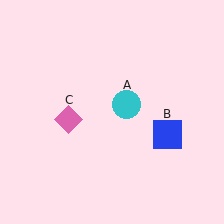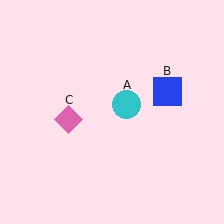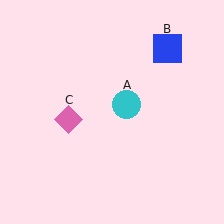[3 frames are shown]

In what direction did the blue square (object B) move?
The blue square (object B) moved up.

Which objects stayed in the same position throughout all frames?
Cyan circle (object A) and pink diamond (object C) remained stationary.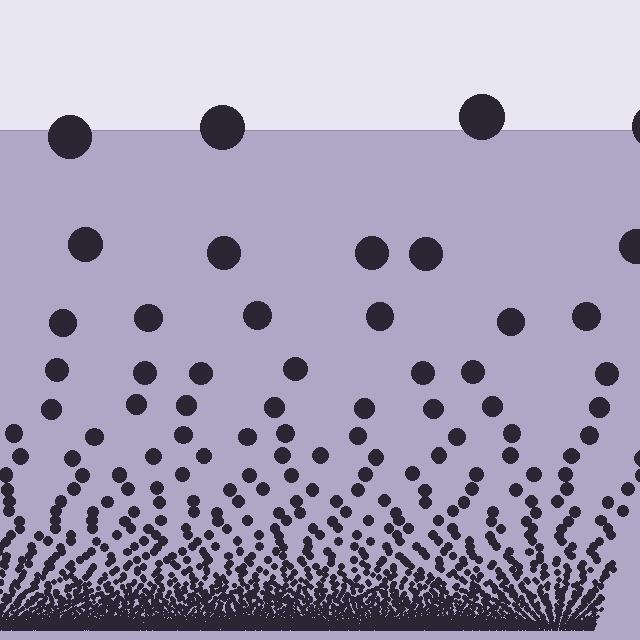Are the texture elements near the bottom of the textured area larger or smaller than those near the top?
Smaller. The gradient is inverted — elements near the bottom are smaller and denser.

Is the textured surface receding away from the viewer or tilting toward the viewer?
The surface appears to tilt toward the viewer. Texture elements get larger and sparser toward the top.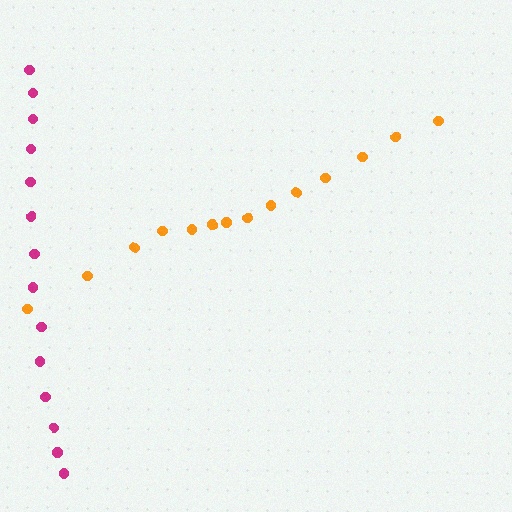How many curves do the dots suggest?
There are 2 distinct paths.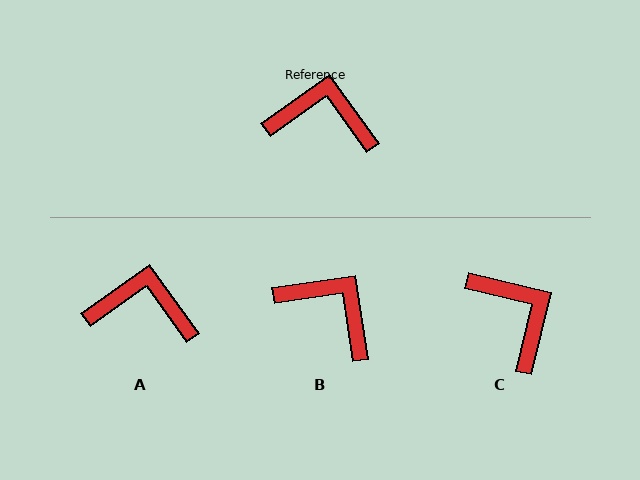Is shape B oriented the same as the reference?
No, it is off by about 27 degrees.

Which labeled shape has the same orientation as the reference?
A.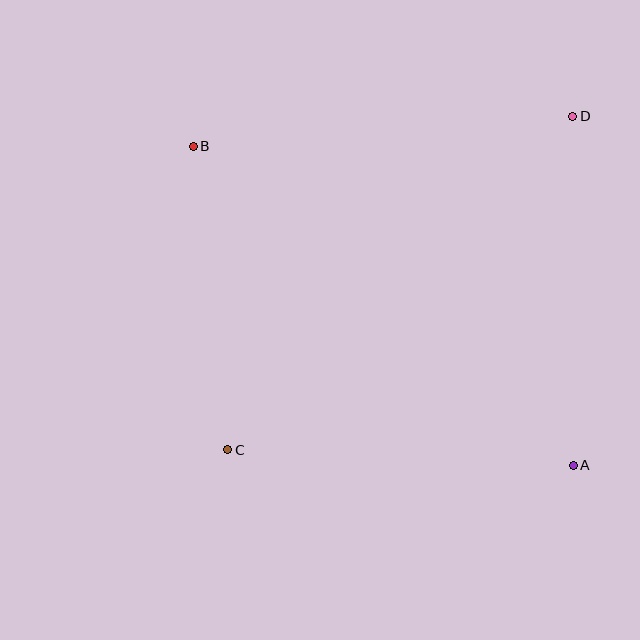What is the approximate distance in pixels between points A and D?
The distance between A and D is approximately 349 pixels.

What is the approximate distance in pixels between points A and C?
The distance between A and C is approximately 346 pixels.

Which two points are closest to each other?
Points B and C are closest to each other.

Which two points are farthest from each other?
Points A and B are farthest from each other.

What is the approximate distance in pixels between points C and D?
The distance between C and D is approximately 480 pixels.